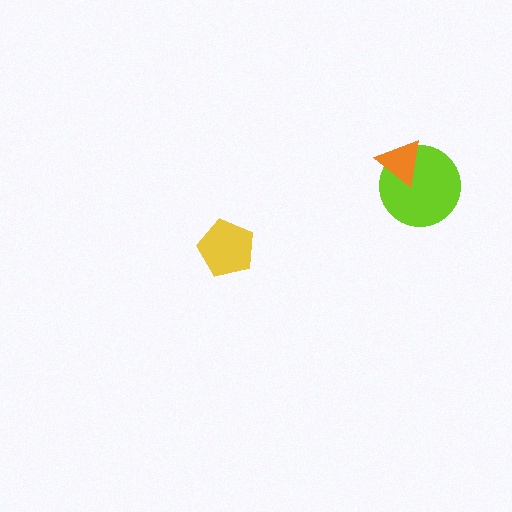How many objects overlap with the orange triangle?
1 object overlaps with the orange triangle.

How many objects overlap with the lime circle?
1 object overlaps with the lime circle.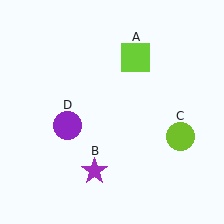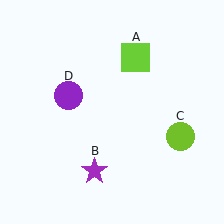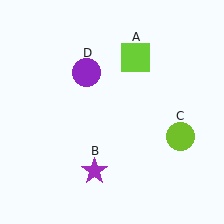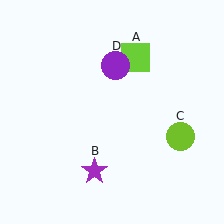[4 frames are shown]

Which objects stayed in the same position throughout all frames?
Lime square (object A) and purple star (object B) and lime circle (object C) remained stationary.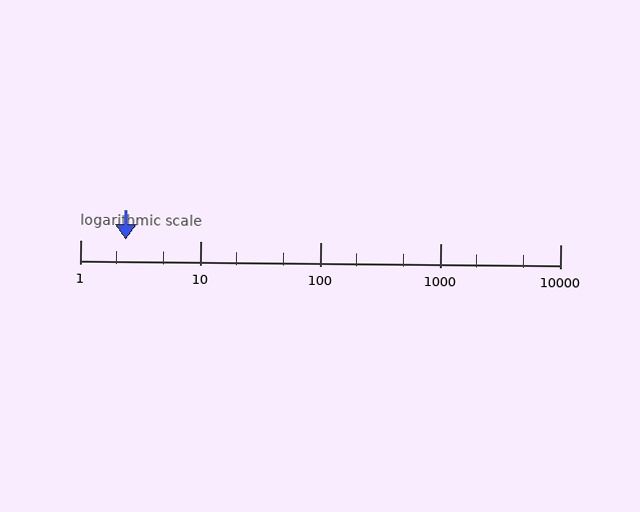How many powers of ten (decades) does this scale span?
The scale spans 4 decades, from 1 to 10000.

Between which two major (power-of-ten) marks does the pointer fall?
The pointer is between 1 and 10.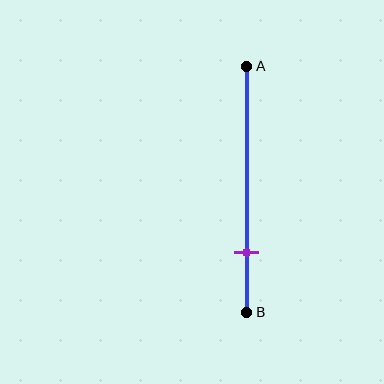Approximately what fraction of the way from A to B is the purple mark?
The purple mark is approximately 75% of the way from A to B.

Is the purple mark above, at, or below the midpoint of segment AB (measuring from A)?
The purple mark is below the midpoint of segment AB.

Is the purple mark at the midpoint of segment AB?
No, the mark is at about 75% from A, not at the 50% midpoint.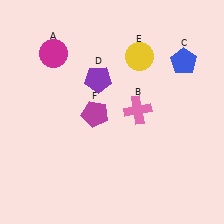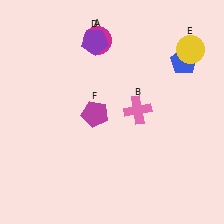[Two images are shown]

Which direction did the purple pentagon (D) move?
The purple pentagon (D) moved up.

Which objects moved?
The objects that moved are: the magenta circle (A), the purple pentagon (D), the yellow circle (E).